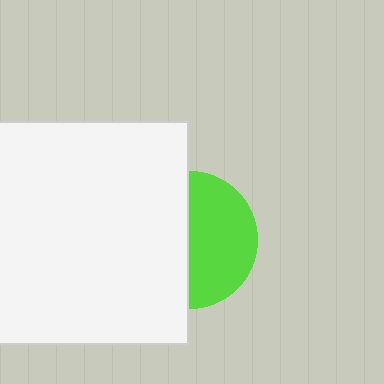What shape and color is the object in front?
The object in front is a white square.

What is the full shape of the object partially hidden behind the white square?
The partially hidden object is a lime circle.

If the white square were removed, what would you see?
You would see the complete lime circle.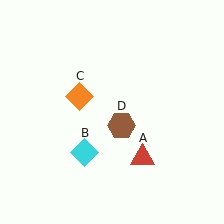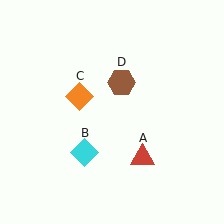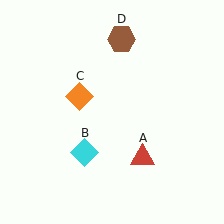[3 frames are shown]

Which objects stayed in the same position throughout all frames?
Red triangle (object A) and cyan diamond (object B) and orange diamond (object C) remained stationary.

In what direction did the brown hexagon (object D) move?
The brown hexagon (object D) moved up.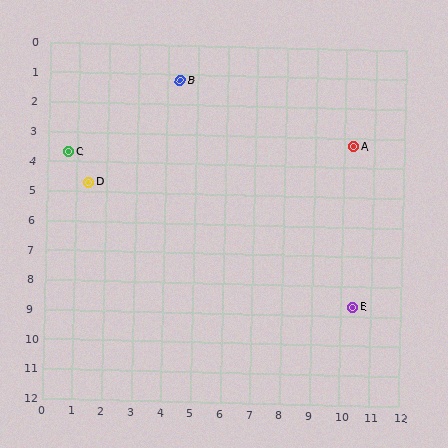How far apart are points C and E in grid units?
Points C and E are about 10.9 grid units apart.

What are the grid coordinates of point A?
Point A is at approximately (10.3, 3.3).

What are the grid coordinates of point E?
Point E is at approximately (10.4, 8.7).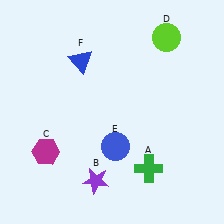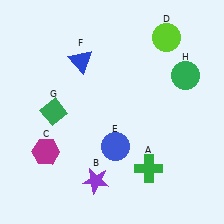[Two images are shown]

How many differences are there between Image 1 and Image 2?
There are 2 differences between the two images.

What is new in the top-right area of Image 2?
A green circle (H) was added in the top-right area of Image 2.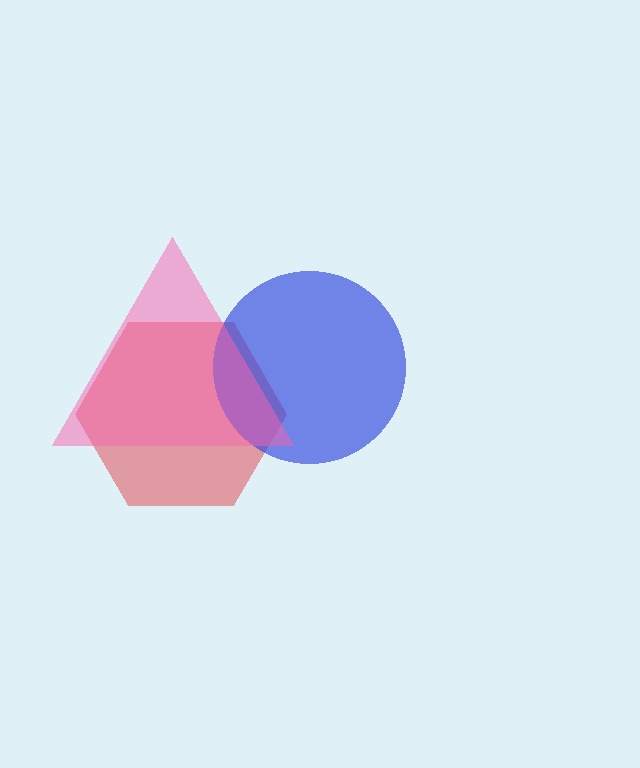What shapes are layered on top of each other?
The layered shapes are: a red hexagon, a blue circle, a pink triangle.